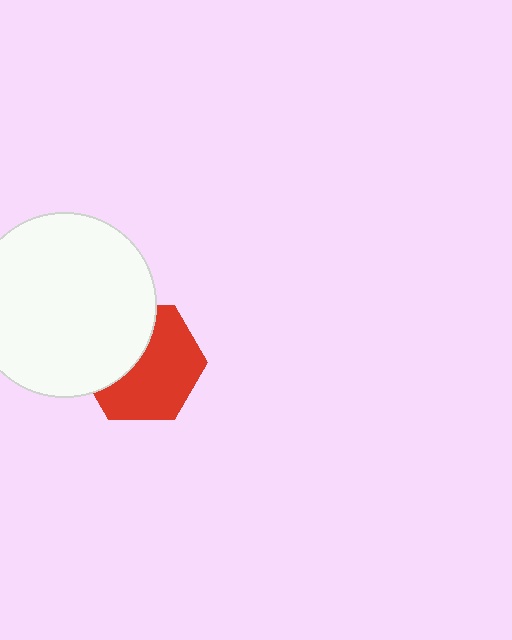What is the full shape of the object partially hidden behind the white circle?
The partially hidden object is a red hexagon.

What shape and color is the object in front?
The object in front is a white circle.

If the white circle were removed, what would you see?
You would see the complete red hexagon.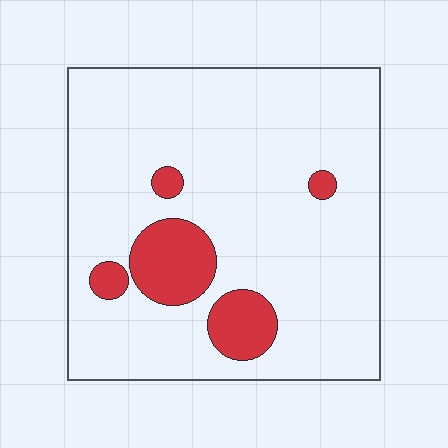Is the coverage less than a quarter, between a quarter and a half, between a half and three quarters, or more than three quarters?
Less than a quarter.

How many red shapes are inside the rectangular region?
5.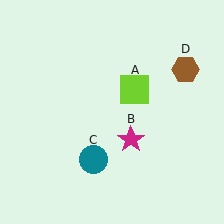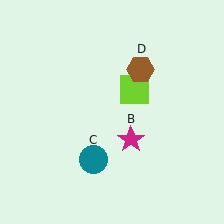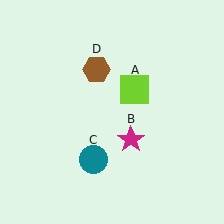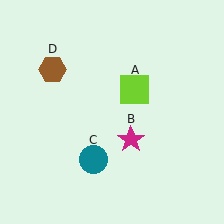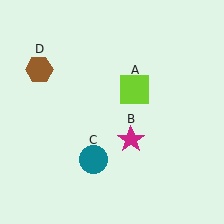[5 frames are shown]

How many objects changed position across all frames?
1 object changed position: brown hexagon (object D).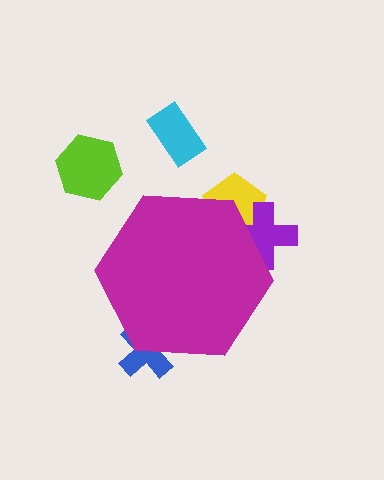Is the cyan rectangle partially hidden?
No, the cyan rectangle is fully visible.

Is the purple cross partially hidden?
Yes, the purple cross is partially hidden behind the magenta hexagon.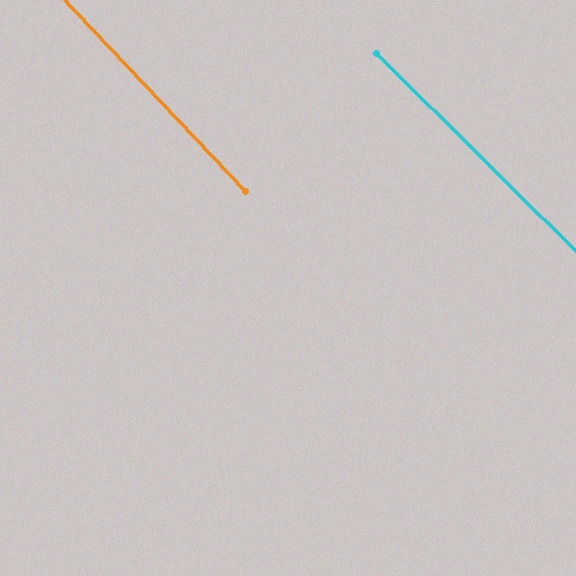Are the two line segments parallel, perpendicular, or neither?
Parallel — their directions differ by only 2.0°.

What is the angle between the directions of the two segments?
Approximately 2 degrees.